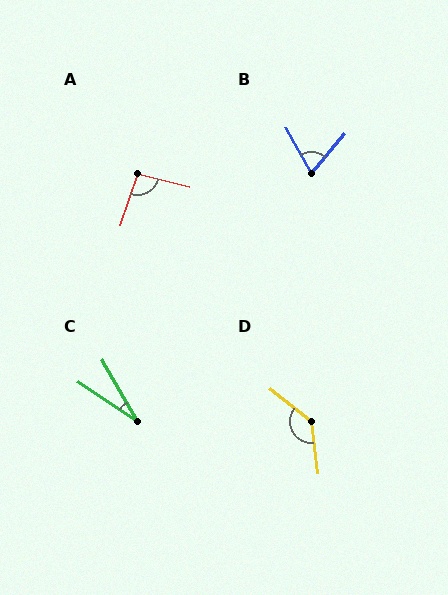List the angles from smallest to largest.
C (26°), B (69°), A (95°), D (135°).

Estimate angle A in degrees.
Approximately 95 degrees.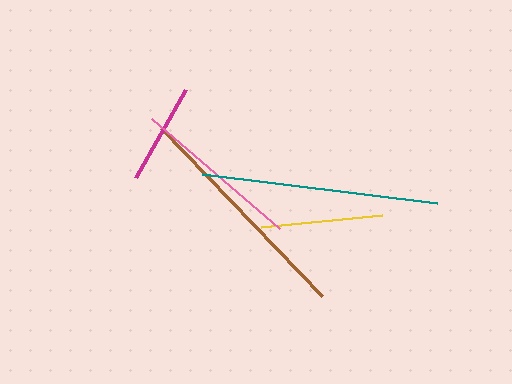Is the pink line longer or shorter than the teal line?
The teal line is longer than the pink line.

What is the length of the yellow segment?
The yellow segment is approximately 121 pixels long.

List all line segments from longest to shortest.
From longest to shortest: teal, brown, pink, yellow, magenta.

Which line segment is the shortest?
The magenta line is the shortest at approximately 101 pixels.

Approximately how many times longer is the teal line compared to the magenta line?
The teal line is approximately 2.3 times the length of the magenta line.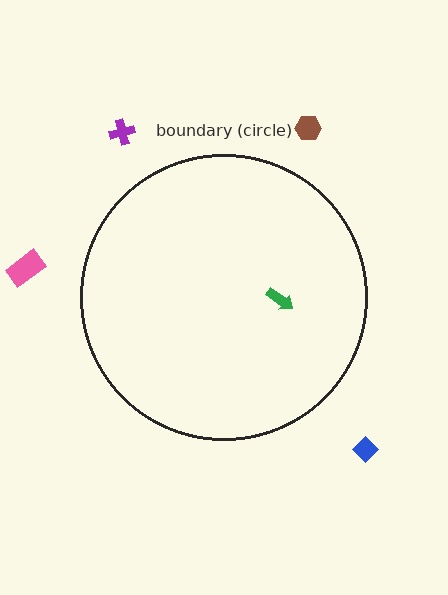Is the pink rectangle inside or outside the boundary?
Outside.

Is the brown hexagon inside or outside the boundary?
Outside.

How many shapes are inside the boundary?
1 inside, 4 outside.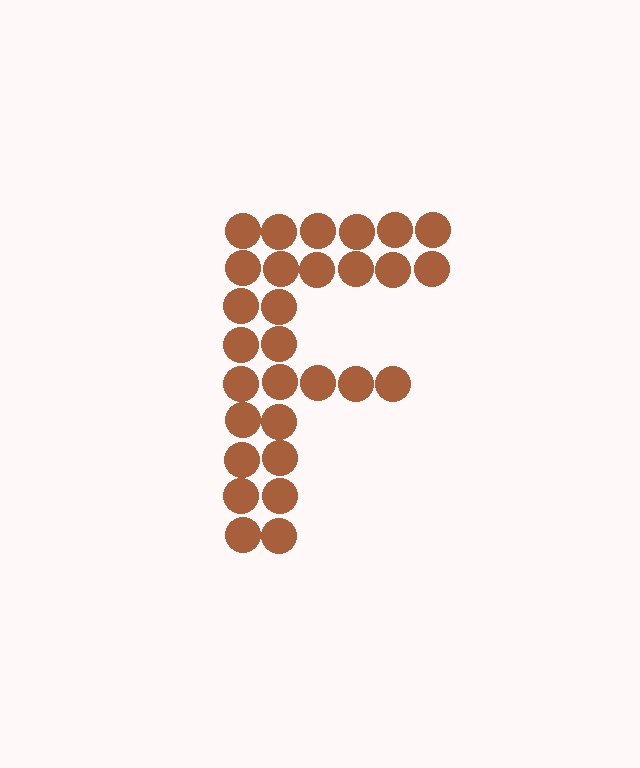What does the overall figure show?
The overall figure shows the letter F.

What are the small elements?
The small elements are circles.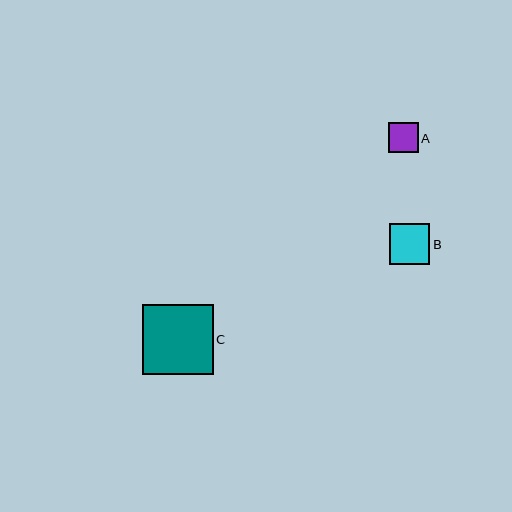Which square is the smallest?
Square A is the smallest with a size of approximately 30 pixels.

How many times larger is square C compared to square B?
Square C is approximately 1.7 times the size of square B.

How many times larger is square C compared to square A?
Square C is approximately 2.4 times the size of square A.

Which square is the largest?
Square C is the largest with a size of approximately 71 pixels.